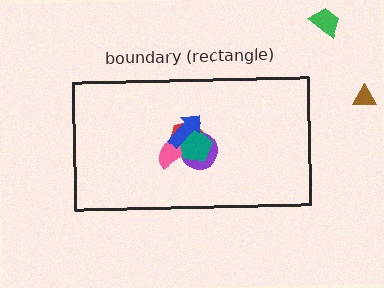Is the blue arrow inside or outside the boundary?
Inside.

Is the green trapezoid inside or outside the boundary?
Outside.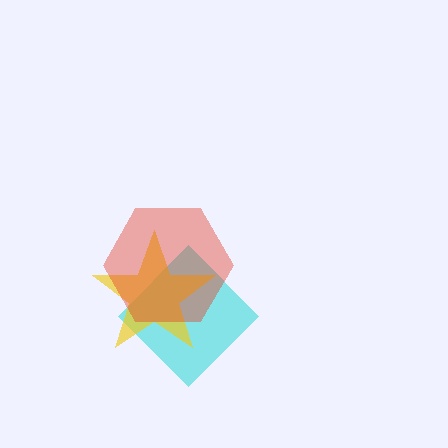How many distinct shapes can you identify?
There are 3 distinct shapes: a cyan diamond, a yellow star, a red hexagon.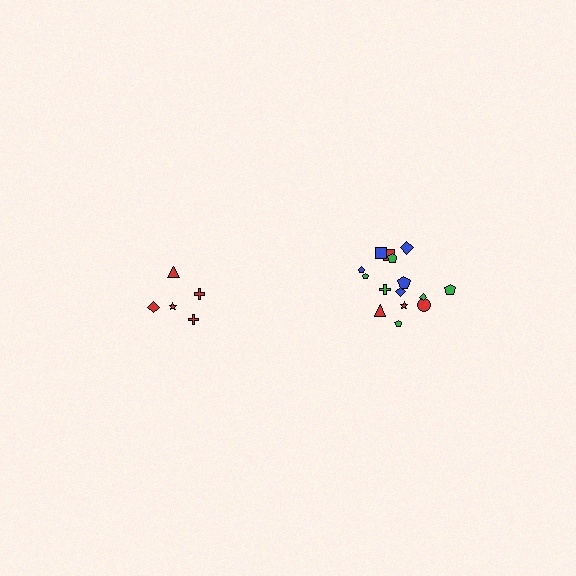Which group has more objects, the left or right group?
The right group.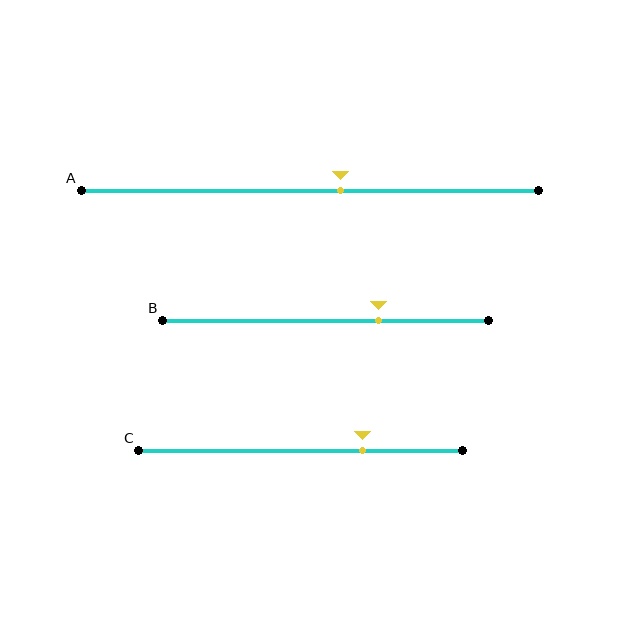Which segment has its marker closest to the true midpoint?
Segment A has its marker closest to the true midpoint.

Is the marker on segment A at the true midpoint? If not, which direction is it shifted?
No, the marker on segment A is shifted to the right by about 7% of the segment length.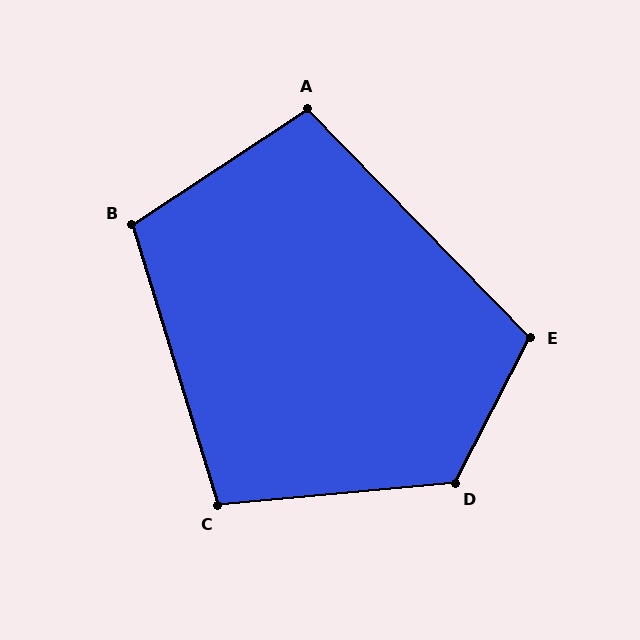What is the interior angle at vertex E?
Approximately 108 degrees (obtuse).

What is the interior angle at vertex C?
Approximately 102 degrees (obtuse).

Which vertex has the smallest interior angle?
A, at approximately 101 degrees.